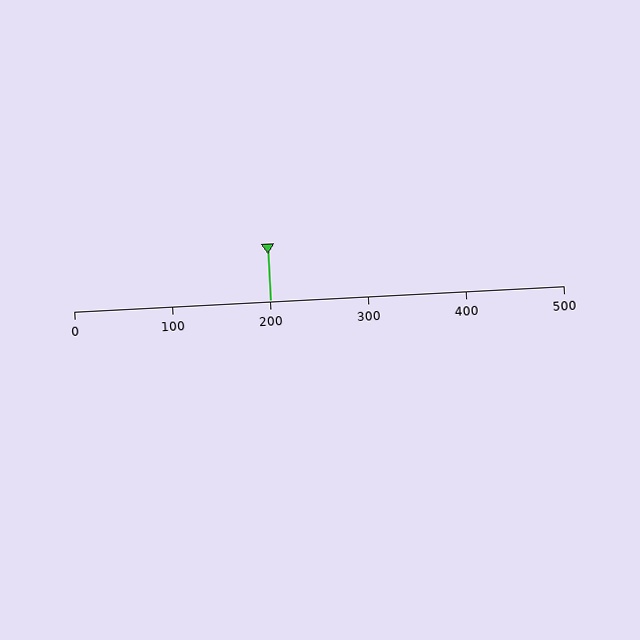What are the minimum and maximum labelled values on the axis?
The axis runs from 0 to 500.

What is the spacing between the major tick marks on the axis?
The major ticks are spaced 100 apart.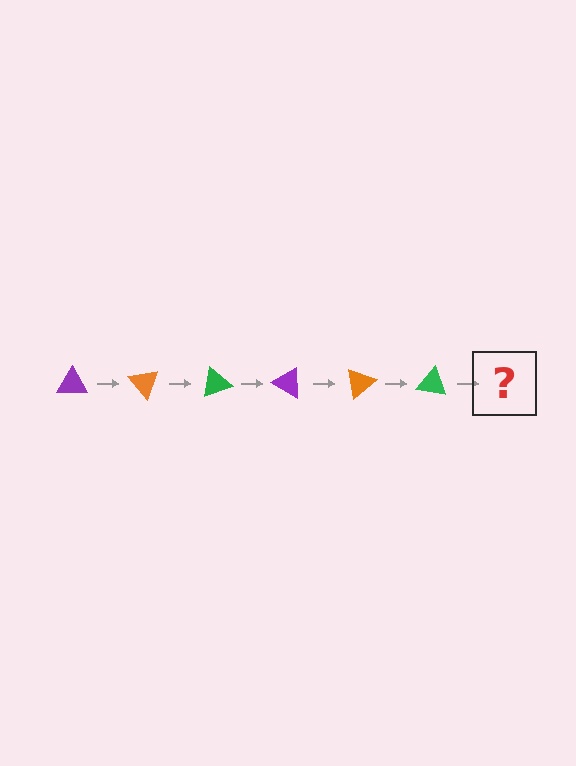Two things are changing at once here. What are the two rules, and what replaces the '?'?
The two rules are that it rotates 50 degrees each step and the color cycles through purple, orange, and green. The '?' should be a purple triangle, rotated 300 degrees from the start.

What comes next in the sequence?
The next element should be a purple triangle, rotated 300 degrees from the start.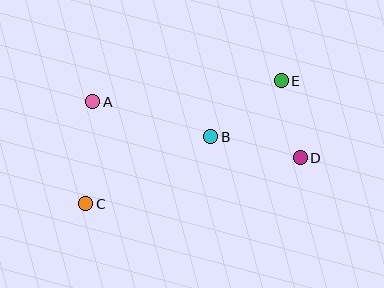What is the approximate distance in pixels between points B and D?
The distance between B and D is approximately 92 pixels.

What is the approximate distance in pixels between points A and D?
The distance between A and D is approximately 215 pixels.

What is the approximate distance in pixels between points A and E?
The distance between A and E is approximately 190 pixels.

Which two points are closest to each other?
Points D and E are closest to each other.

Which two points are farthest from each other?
Points C and E are farthest from each other.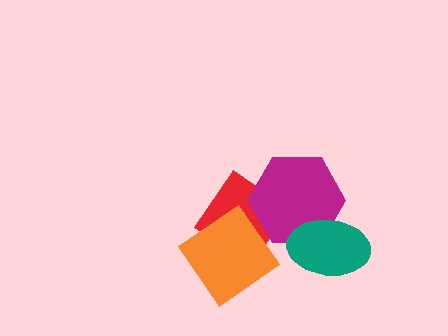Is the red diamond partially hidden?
Yes, it is partially covered by another shape.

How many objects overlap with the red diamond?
2 objects overlap with the red diamond.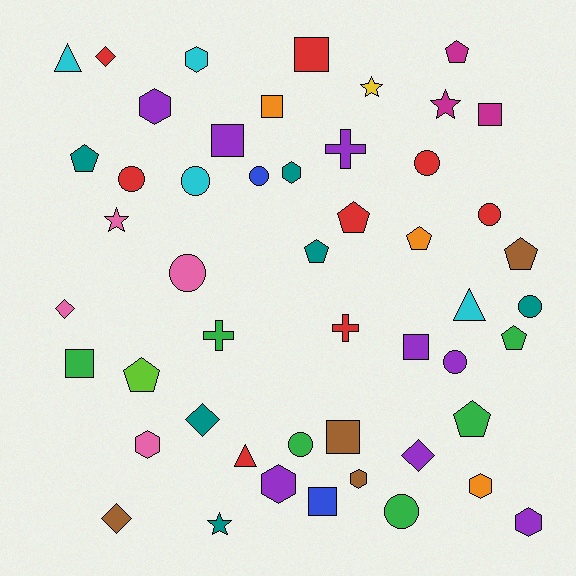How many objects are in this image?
There are 50 objects.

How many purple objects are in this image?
There are 8 purple objects.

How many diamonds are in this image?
There are 5 diamonds.